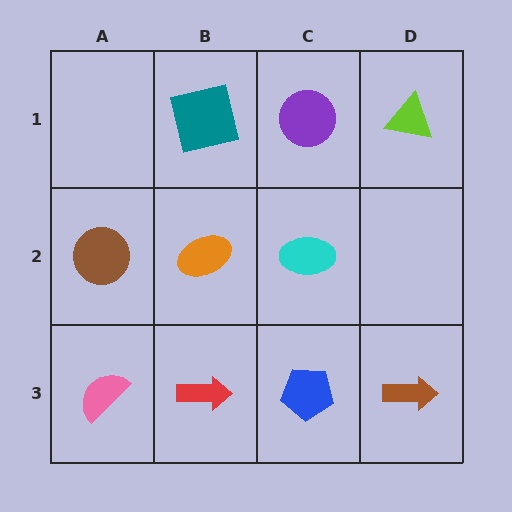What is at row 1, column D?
A lime triangle.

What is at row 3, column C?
A blue pentagon.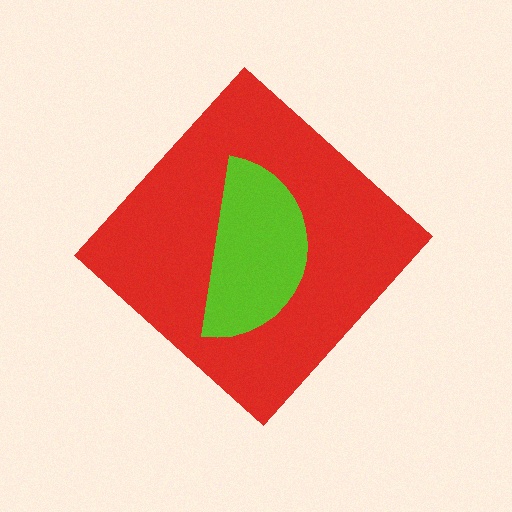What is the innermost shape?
The lime semicircle.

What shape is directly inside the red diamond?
The lime semicircle.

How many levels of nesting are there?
2.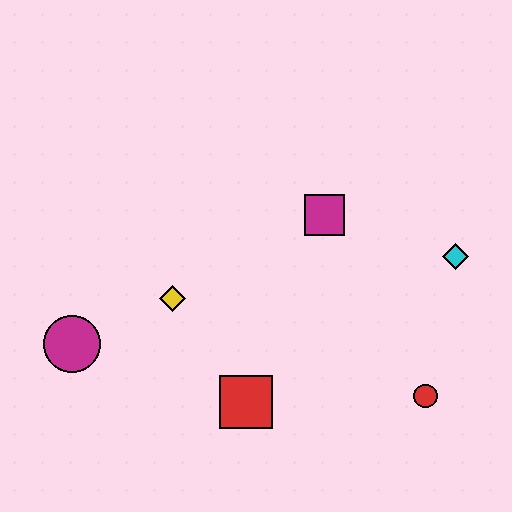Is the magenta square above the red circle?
Yes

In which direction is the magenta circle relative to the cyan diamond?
The magenta circle is to the left of the cyan diamond.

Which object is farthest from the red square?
The cyan diamond is farthest from the red square.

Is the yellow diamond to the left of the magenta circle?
No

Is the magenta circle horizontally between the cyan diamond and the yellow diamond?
No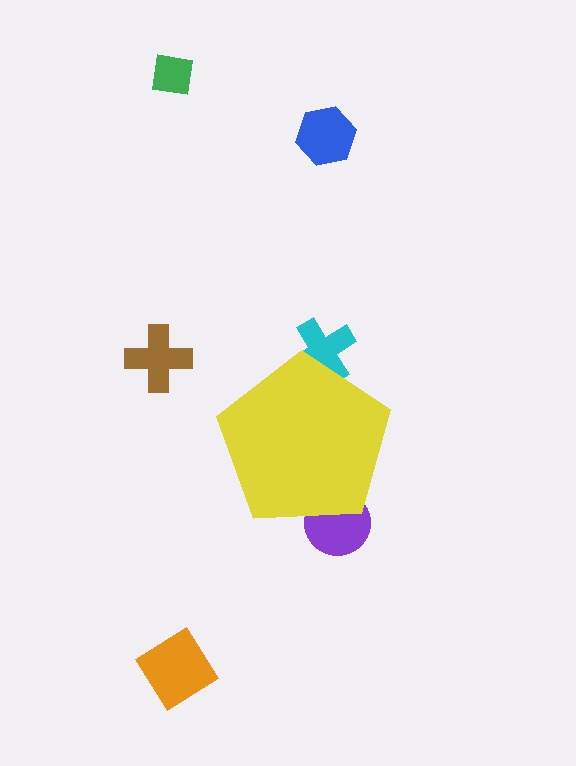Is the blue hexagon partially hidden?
No, the blue hexagon is fully visible.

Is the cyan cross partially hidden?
Yes, the cyan cross is partially hidden behind the yellow pentagon.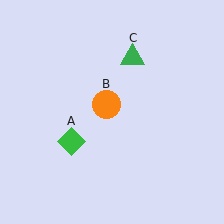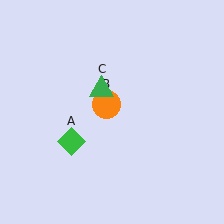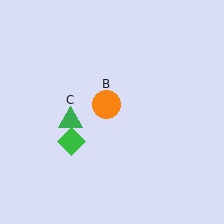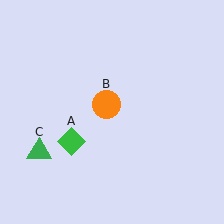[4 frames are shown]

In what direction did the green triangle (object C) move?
The green triangle (object C) moved down and to the left.